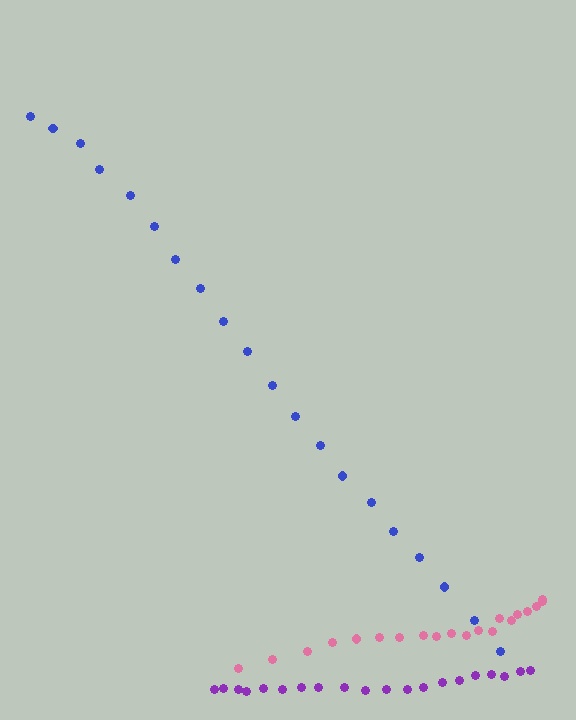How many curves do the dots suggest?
There are 3 distinct paths.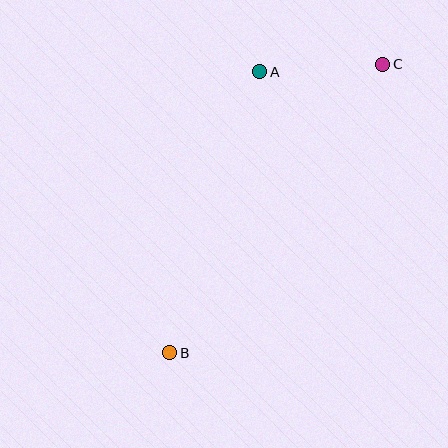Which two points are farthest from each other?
Points B and C are farthest from each other.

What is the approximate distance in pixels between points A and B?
The distance between A and B is approximately 296 pixels.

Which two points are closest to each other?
Points A and C are closest to each other.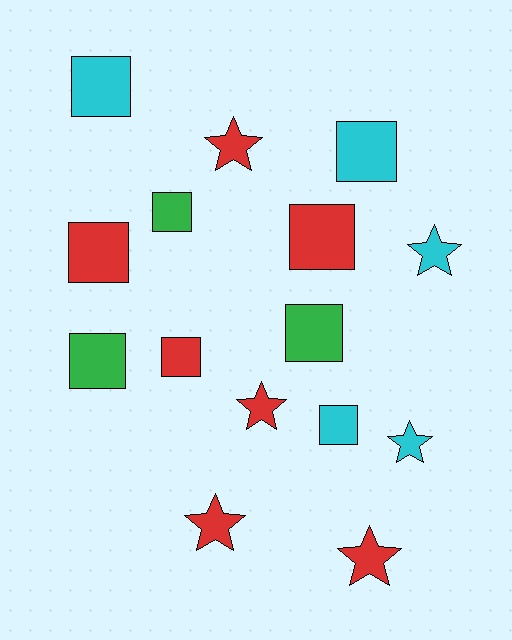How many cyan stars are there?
There are 2 cyan stars.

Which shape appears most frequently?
Square, with 9 objects.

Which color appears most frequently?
Red, with 7 objects.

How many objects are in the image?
There are 15 objects.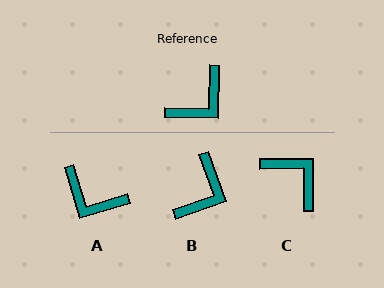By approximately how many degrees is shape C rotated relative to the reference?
Approximately 92 degrees counter-clockwise.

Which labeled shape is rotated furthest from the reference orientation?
C, about 92 degrees away.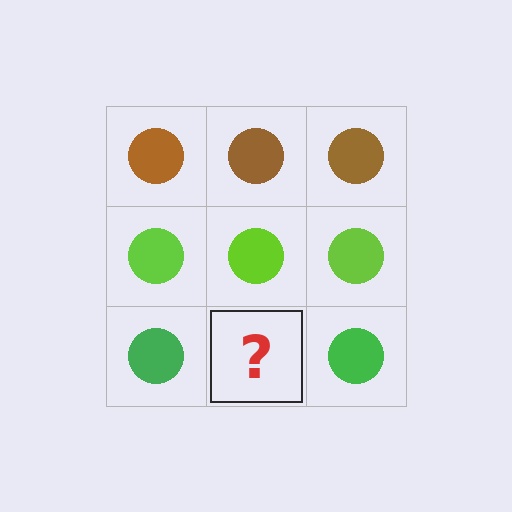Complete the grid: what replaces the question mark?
The question mark should be replaced with a green circle.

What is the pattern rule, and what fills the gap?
The rule is that each row has a consistent color. The gap should be filled with a green circle.